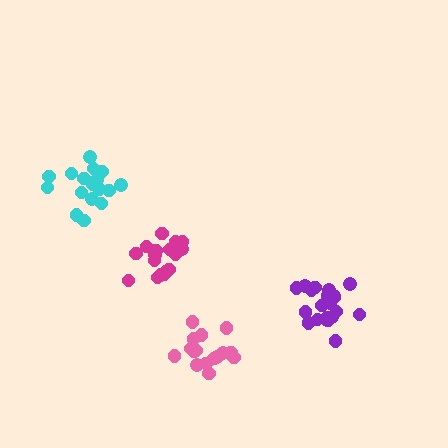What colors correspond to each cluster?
The clusters are colored: pink, magenta, purple, cyan.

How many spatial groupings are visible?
There are 4 spatial groupings.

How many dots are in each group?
Group 1: 16 dots, Group 2: 17 dots, Group 3: 21 dots, Group 4: 20 dots (74 total).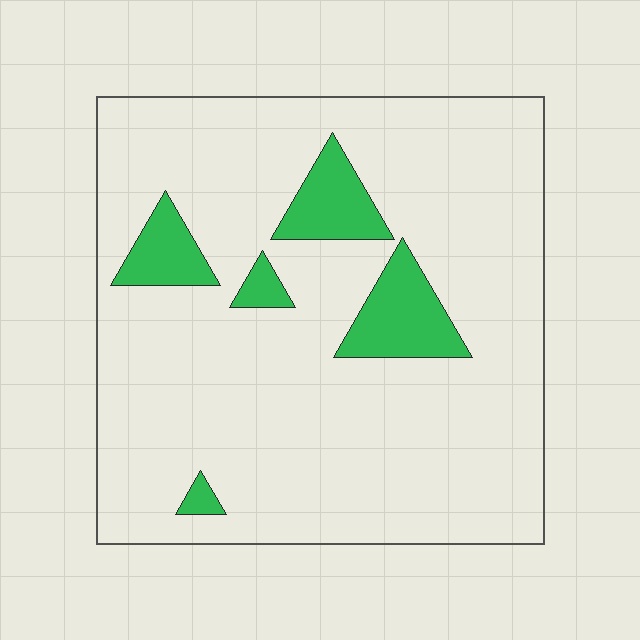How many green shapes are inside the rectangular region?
5.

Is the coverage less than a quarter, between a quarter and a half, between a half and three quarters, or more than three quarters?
Less than a quarter.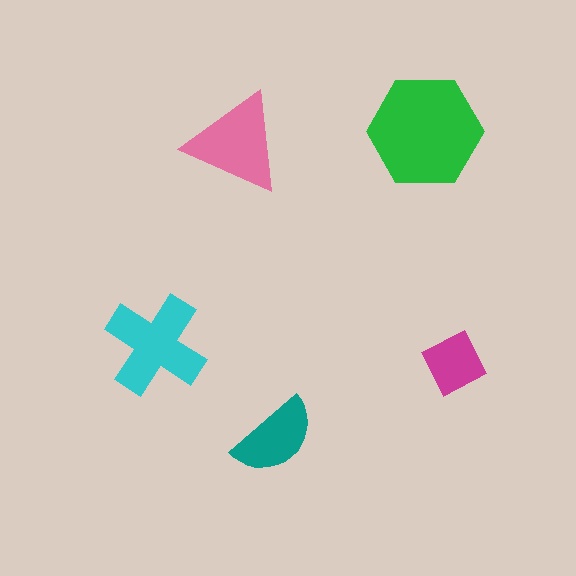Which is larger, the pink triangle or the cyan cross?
The cyan cross.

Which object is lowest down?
The teal semicircle is bottommost.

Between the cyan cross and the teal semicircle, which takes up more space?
The cyan cross.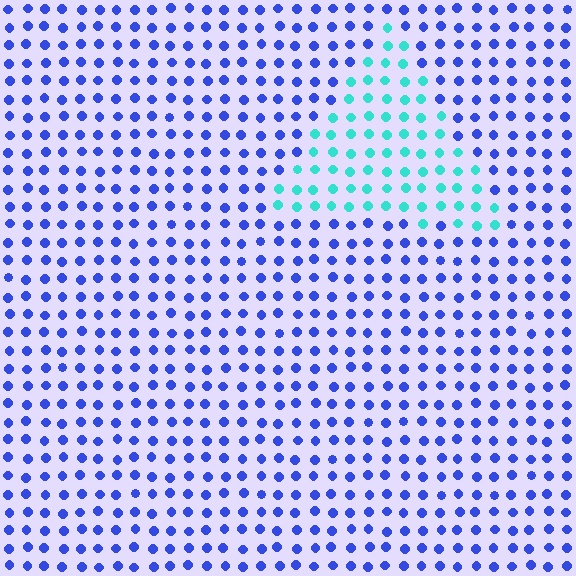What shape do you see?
I see a triangle.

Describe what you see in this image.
The image is filled with small blue elements in a uniform arrangement. A triangle-shaped region is visible where the elements are tinted to a slightly different hue, forming a subtle color boundary.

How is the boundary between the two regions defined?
The boundary is defined purely by a slight shift in hue (about 59 degrees). Spacing, size, and orientation are identical on both sides.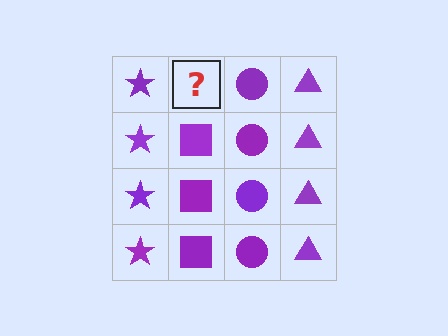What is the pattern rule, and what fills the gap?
The rule is that each column has a consistent shape. The gap should be filled with a purple square.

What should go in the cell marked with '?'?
The missing cell should contain a purple square.